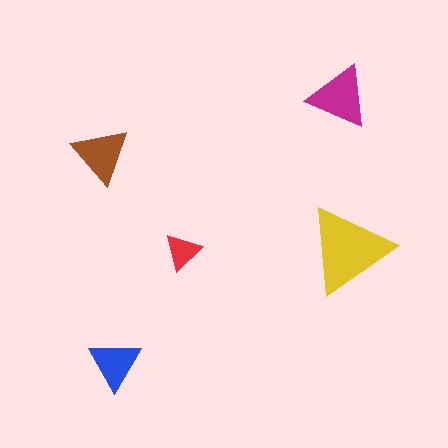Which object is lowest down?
The blue triangle is bottommost.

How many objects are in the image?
There are 5 objects in the image.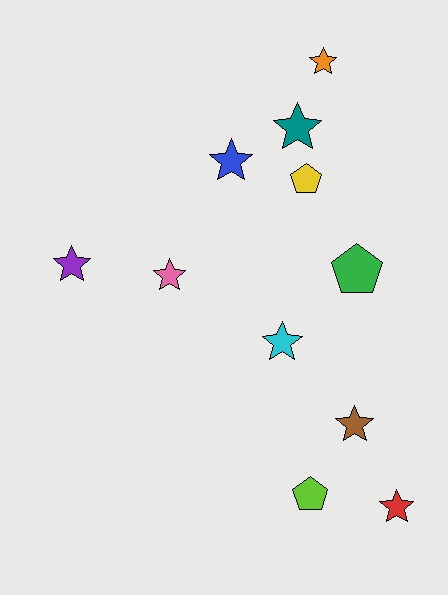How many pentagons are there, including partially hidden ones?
There are 3 pentagons.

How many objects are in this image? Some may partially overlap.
There are 11 objects.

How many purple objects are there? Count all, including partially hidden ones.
There is 1 purple object.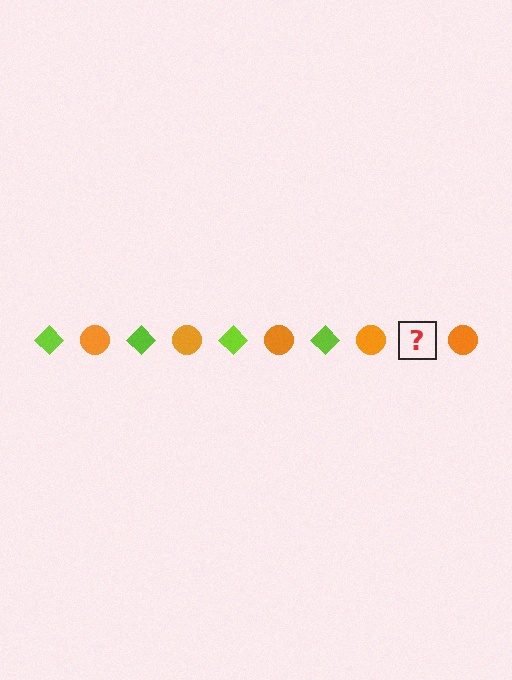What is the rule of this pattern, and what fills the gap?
The rule is that the pattern alternates between lime diamond and orange circle. The gap should be filled with a lime diamond.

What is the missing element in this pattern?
The missing element is a lime diamond.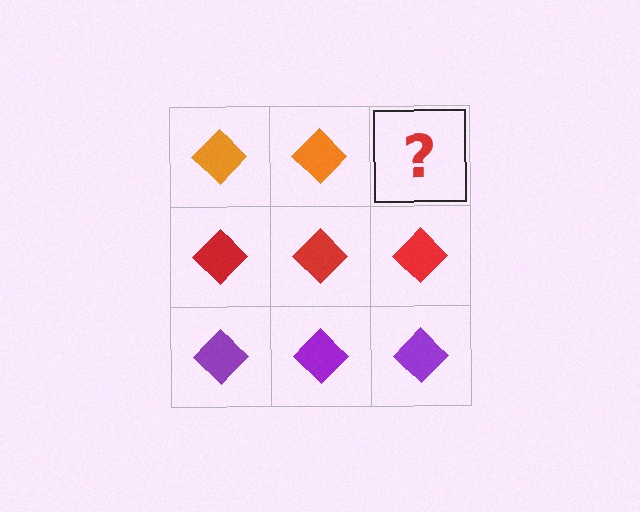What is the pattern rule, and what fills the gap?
The rule is that each row has a consistent color. The gap should be filled with an orange diamond.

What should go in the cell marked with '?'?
The missing cell should contain an orange diamond.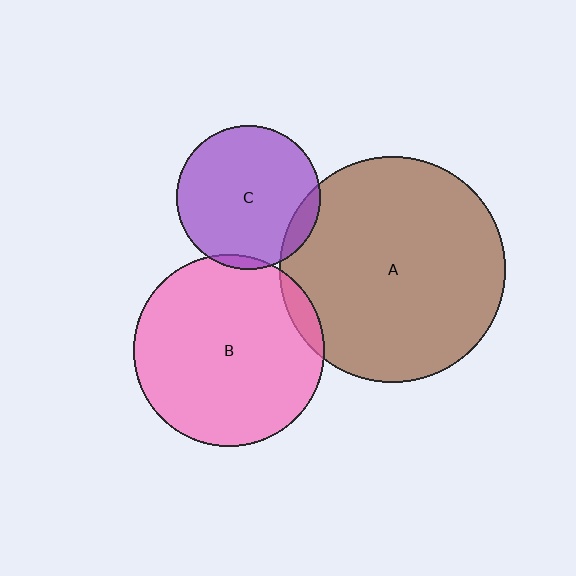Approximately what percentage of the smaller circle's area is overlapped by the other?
Approximately 5%.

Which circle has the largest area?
Circle A (brown).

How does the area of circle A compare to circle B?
Approximately 1.4 times.